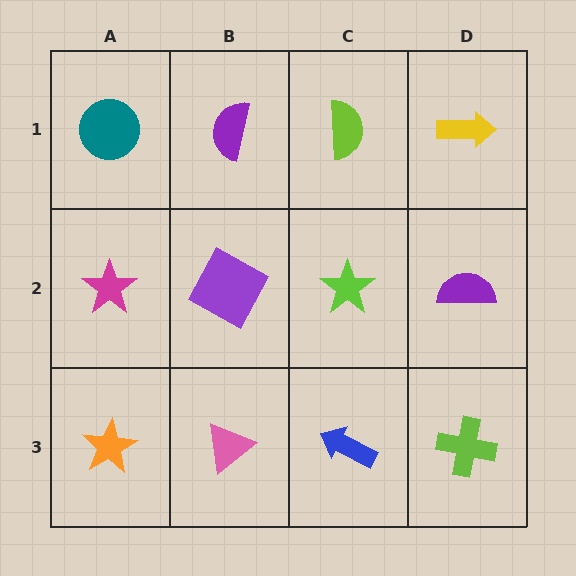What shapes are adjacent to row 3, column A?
A magenta star (row 2, column A), a pink triangle (row 3, column B).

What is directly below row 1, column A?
A magenta star.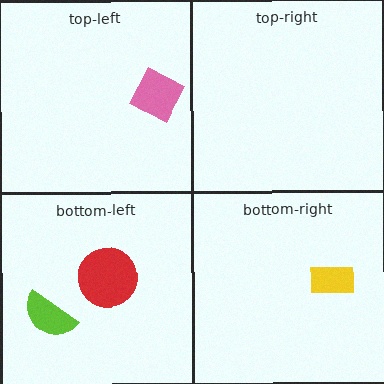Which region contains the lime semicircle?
The bottom-left region.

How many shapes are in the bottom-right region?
1.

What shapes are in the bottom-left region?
The red circle, the lime semicircle.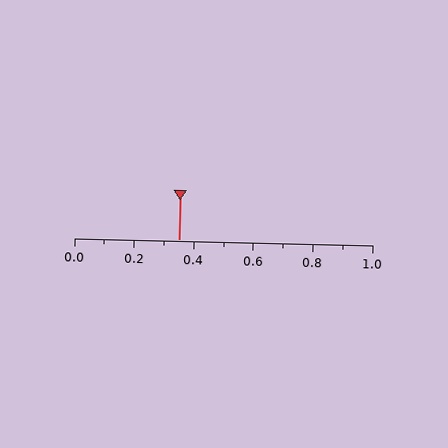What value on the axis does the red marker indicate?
The marker indicates approximately 0.35.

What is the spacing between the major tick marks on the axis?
The major ticks are spaced 0.2 apart.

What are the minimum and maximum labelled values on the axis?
The axis runs from 0.0 to 1.0.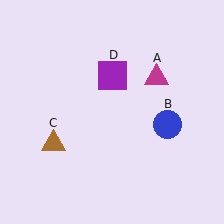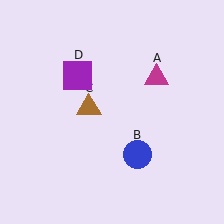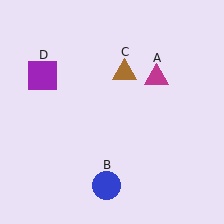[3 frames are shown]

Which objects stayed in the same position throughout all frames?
Magenta triangle (object A) remained stationary.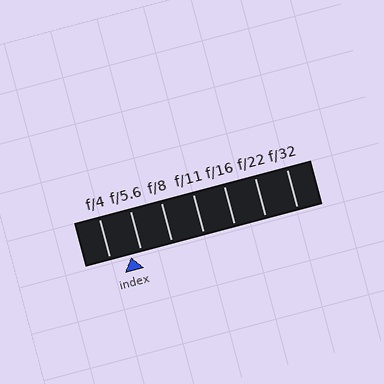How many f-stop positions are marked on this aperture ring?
There are 7 f-stop positions marked.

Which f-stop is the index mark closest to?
The index mark is closest to f/5.6.